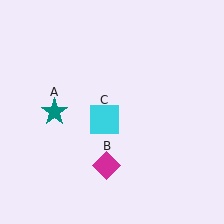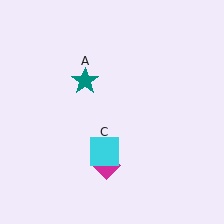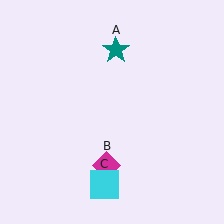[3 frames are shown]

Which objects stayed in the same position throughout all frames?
Magenta diamond (object B) remained stationary.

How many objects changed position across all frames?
2 objects changed position: teal star (object A), cyan square (object C).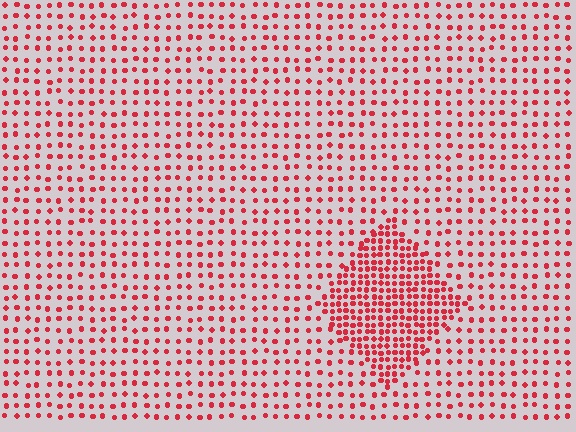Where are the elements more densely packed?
The elements are more densely packed inside the diamond boundary.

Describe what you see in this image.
The image contains small red elements arranged at two different densities. A diamond-shaped region is visible where the elements are more densely packed than the surrounding area.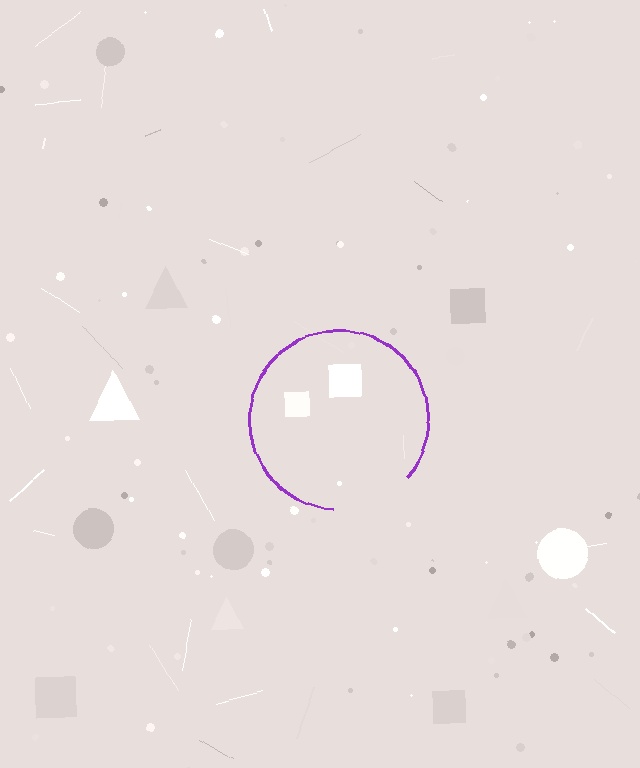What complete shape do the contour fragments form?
The contour fragments form a circle.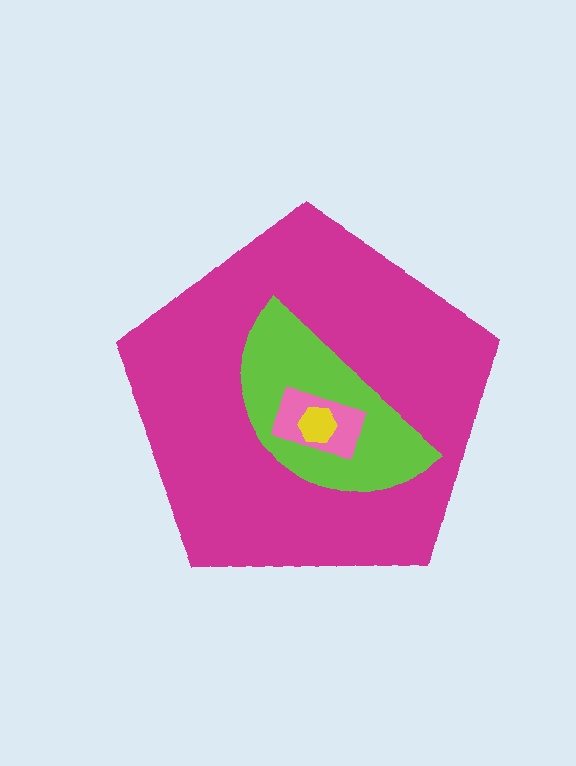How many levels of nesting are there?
4.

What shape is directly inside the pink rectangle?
The yellow hexagon.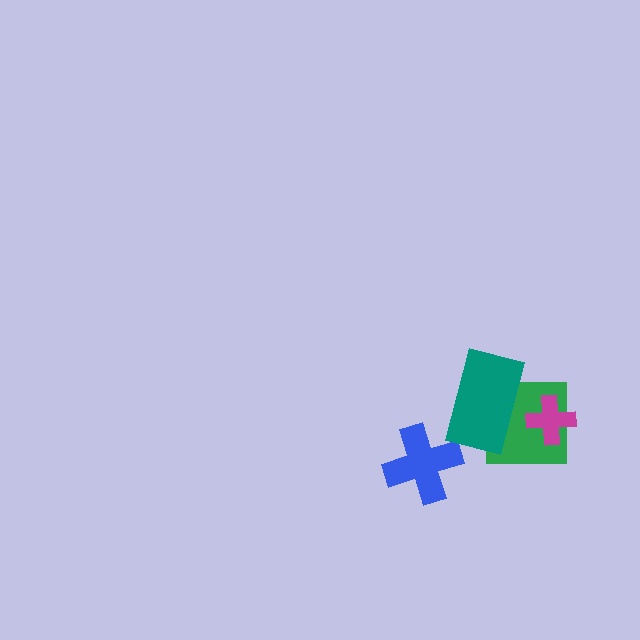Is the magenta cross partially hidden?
No, no other shape covers it.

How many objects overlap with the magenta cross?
1 object overlaps with the magenta cross.